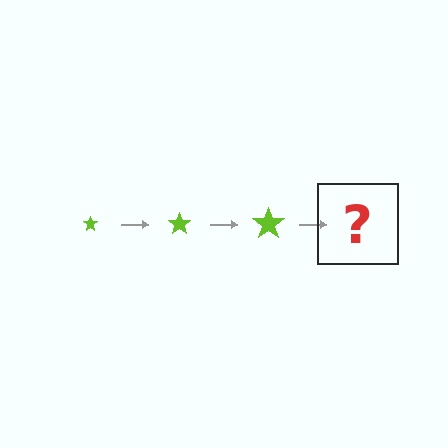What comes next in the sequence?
The next element should be a lime star, larger than the previous one.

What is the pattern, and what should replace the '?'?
The pattern is that the star gets progressively larger each step. The '?' should be a lime star, larger than the previous one.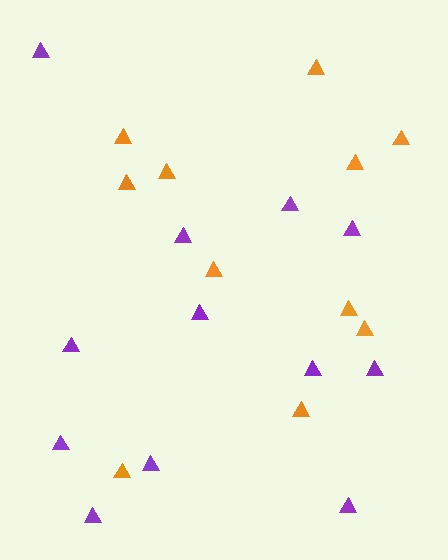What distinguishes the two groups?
There are 2 groups: one group of purple triangles (12) and one group of orange triangles (11).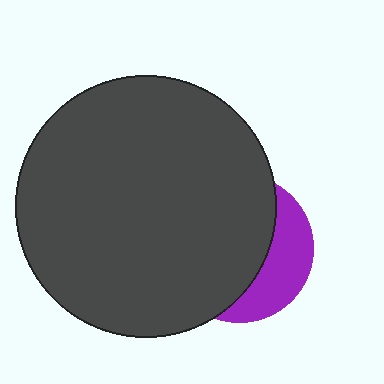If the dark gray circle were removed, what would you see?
You would see the complete purple circle.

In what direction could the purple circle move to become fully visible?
The purple circle could move right. That would shift it out from behind the dark gray circle entirely.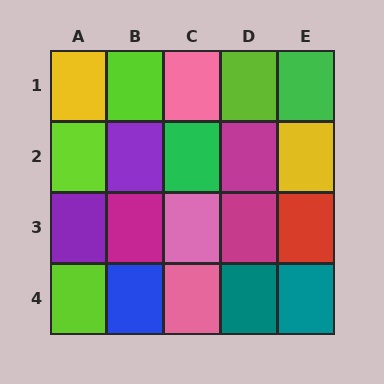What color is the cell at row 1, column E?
Green.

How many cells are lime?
4 cells are lime.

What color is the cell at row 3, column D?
Magenta.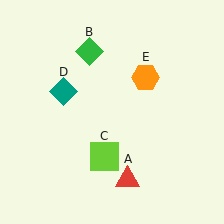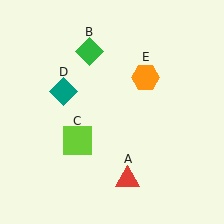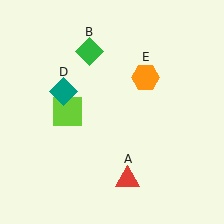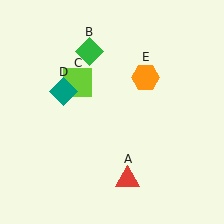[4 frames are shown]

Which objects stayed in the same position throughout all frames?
Red triangle (object A) and green diamond (object B) and teal diamond (object D) and orange hexagon (object E) remained stationary.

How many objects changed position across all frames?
1 object changed position: lime square (object C).